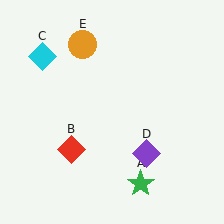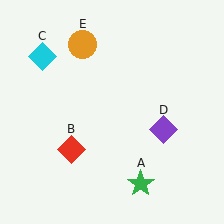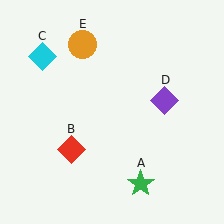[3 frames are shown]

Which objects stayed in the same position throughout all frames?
Green star (object A) and red diamond (object B) and cyan diamond (object C) and orange circle (object E) remained stationary.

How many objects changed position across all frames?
1 object changed position: purple diamond (object D).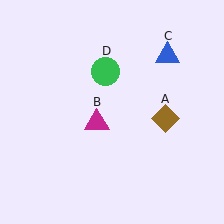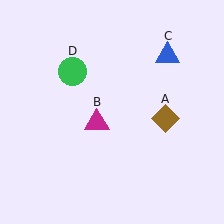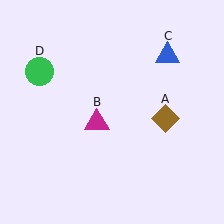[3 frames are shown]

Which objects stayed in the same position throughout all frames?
Brown diamond (object A) and magenta triangle (object B) and blue triangle (object C) remained stationary.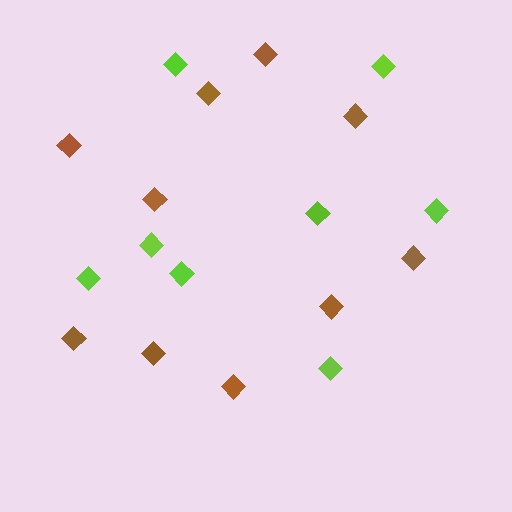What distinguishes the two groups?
There are 2 groups: one group of brown diamonds (10) and one group of lime diamonds (8).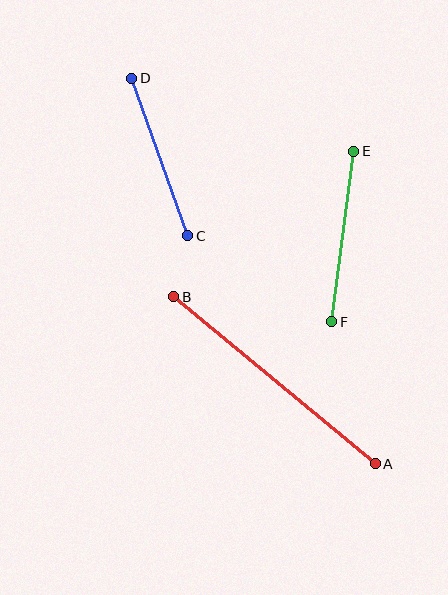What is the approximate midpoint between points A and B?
The midpoint is at approximately (275, 380) pixels.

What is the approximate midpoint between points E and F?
The midpoint is at approximately (343, 236) pixels.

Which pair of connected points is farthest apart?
Points A and B are farthest apart.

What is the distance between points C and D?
The distance is approximately 167 pixels.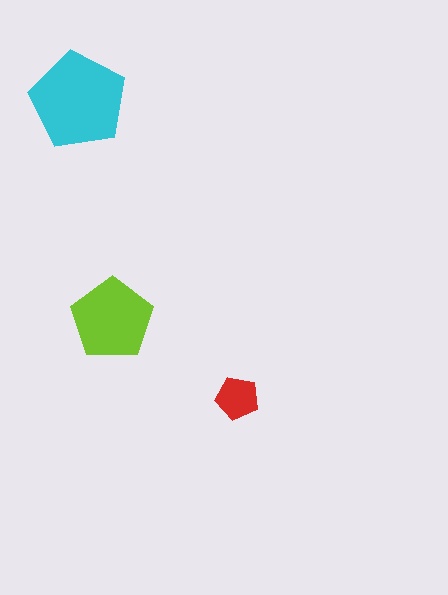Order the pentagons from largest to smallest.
the cyan one, the lime one, the red one.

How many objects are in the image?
There are 3 objects in the image.